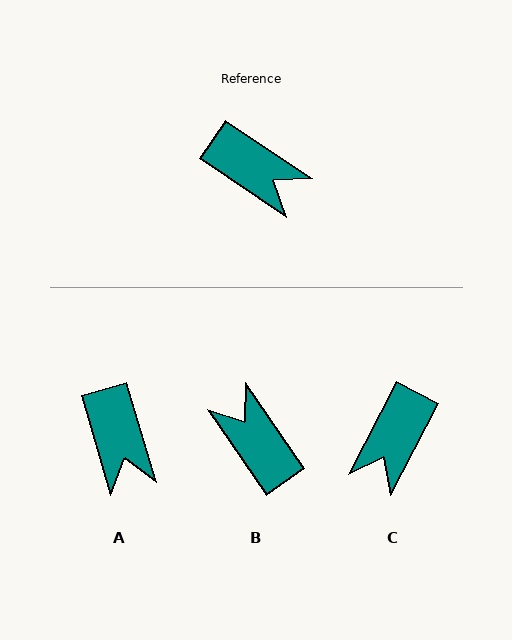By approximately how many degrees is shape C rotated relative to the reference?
Approximately 83 degrees clockwise.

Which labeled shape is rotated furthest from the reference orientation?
B, about 159 degrees away.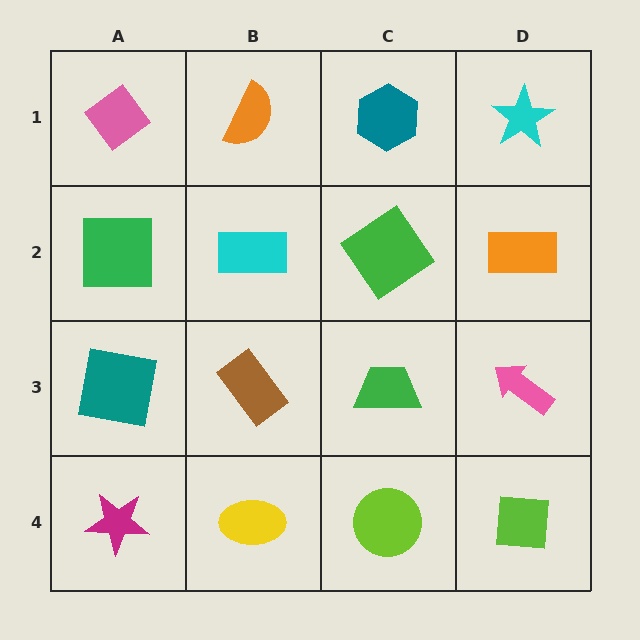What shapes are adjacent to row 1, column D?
An orange rectangle (row 2, column D), a teal hexagon (row 1, column C).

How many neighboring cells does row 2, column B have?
4.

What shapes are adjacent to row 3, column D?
An orange rectangle (row 2, column D), a lime square (row 4, column D), a green trapezoid (row 3, column C).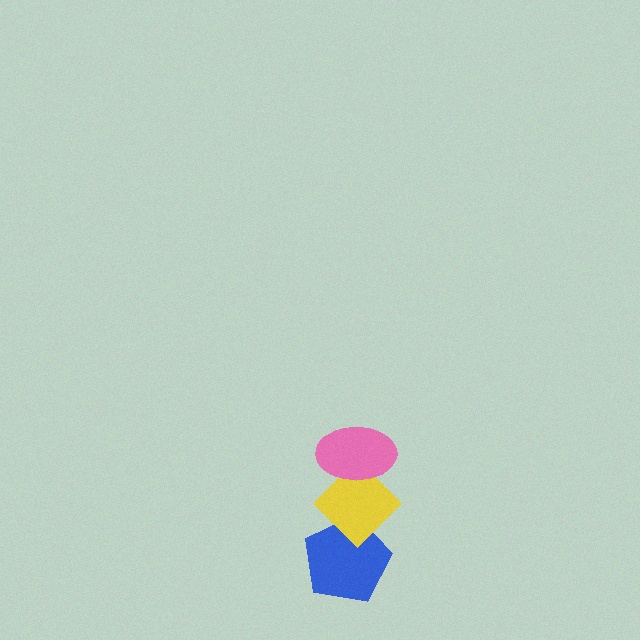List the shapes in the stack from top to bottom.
From top to bottom: the pink ellipse, the yellow diamond, the blue pentagon.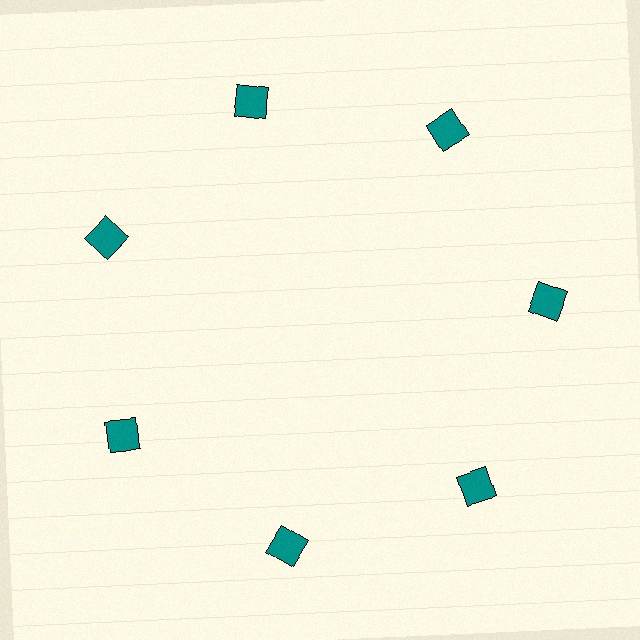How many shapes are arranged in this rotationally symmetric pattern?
There are 7 shapes, arranged in 7 groups of 1.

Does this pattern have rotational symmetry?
Yes, this pattern has 7-fold rotational symmetry. It looks the same after rotating 51 degrees around the center.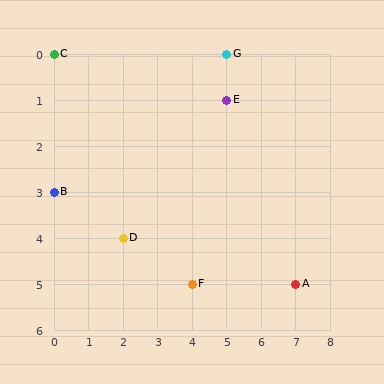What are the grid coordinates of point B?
Point B is at grid coordinates (0, 3).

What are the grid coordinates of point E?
Point E is at grid coordinates (5, 1).